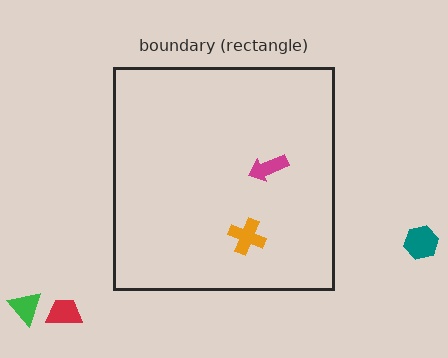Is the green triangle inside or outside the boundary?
Outside.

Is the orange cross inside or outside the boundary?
Inside.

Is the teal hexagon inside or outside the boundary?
Outside.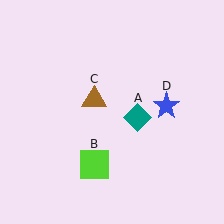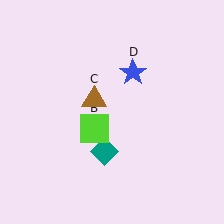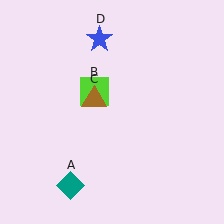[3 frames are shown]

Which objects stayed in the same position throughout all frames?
Brown triangle (object C) remained stationary.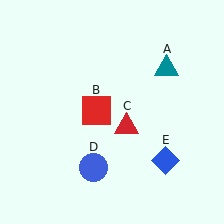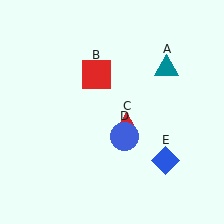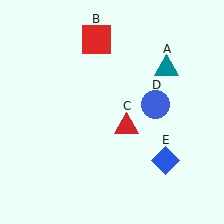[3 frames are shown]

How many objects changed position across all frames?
2 objects changed position: red square (object B), blue circle (object D).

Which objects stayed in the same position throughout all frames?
Teal triangle (object A) and red triangle (object C) and blue diamond (object E) remained stationary.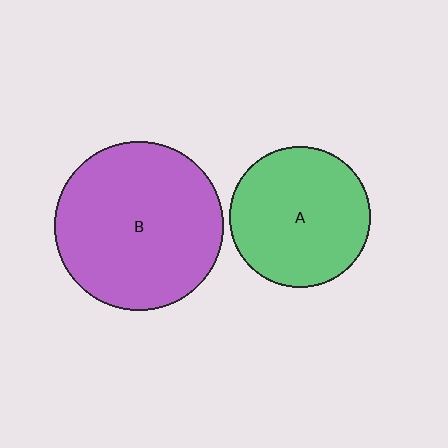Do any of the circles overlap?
No, none of the circles overlap.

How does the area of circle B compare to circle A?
Approximately 1.4 times.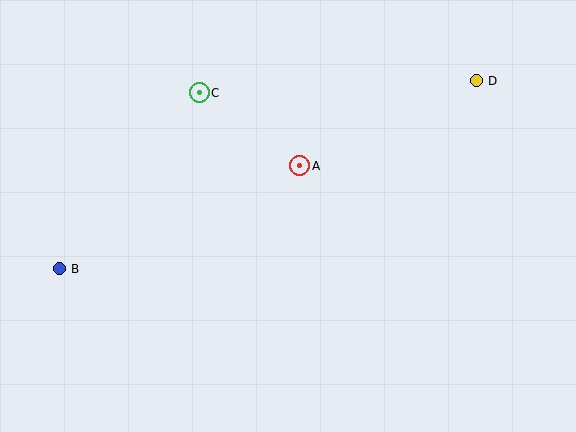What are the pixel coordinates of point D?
Point D is at (476, 81).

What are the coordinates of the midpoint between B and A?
The midpoint between B and A is at (180, 217).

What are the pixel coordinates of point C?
Point C is at (199, 93).